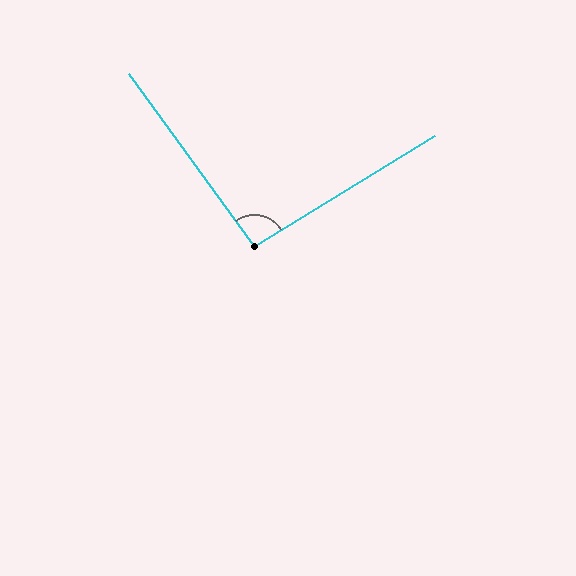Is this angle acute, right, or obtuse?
It is approximately a right angle.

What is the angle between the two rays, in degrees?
Approximately 95 degrees.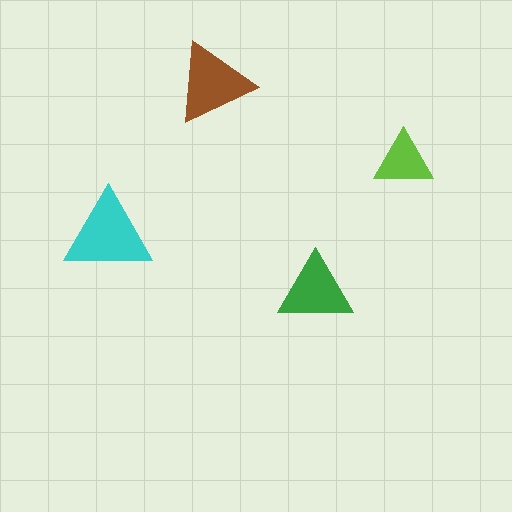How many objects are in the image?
There are 4 objects in the image.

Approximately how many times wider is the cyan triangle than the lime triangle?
About 1.5 times wider.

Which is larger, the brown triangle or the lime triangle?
The brown one.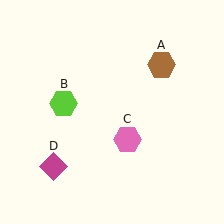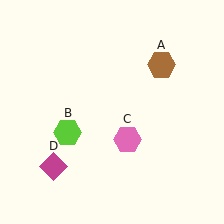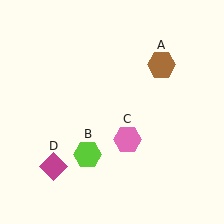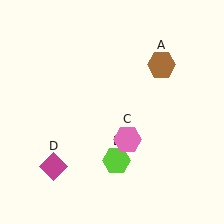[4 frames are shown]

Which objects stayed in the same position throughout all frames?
Brown hexagon (object A) and pink hexagon (object C) and magenta diamond (object D) remained stationary.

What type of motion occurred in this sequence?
The lime hexagon (object B) rotated counterclockwise around the center of the scene.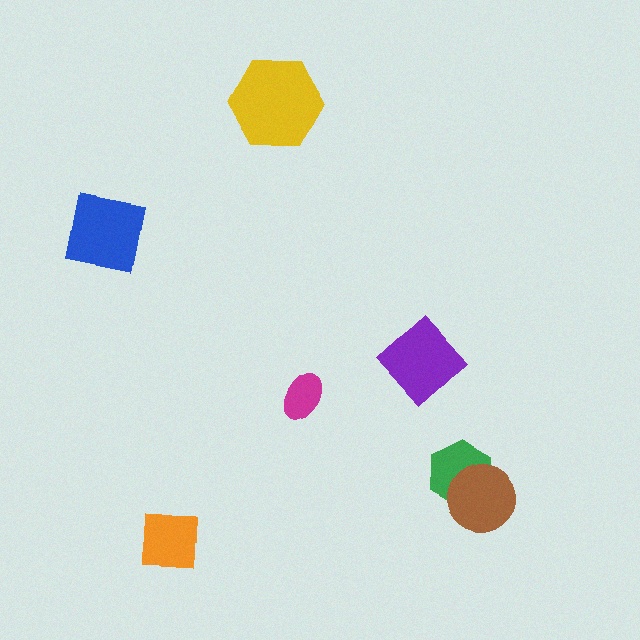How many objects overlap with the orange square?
0 objects overlap with the orange square.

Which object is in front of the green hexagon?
The brown circle is in front of the green hexagon.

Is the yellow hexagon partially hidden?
No, no other shape covers it.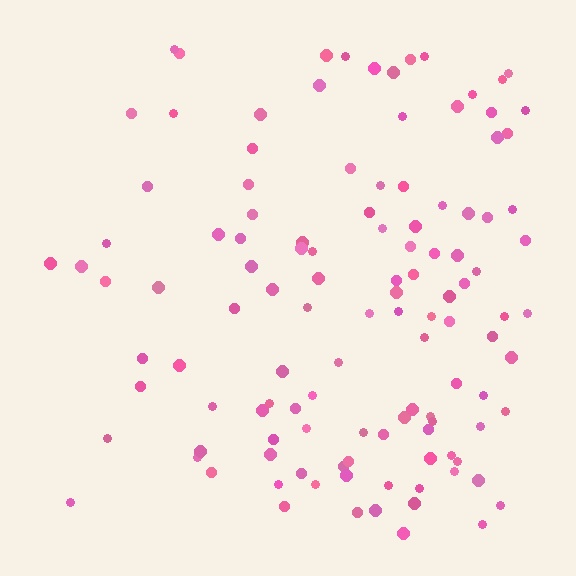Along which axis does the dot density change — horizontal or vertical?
Horizontal.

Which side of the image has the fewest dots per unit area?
The left.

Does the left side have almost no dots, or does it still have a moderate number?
Still a moderate number, just noticeably fewer than the right.